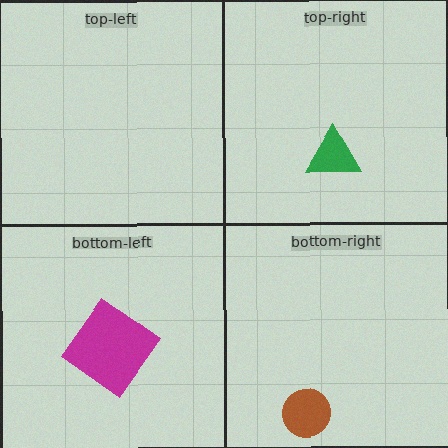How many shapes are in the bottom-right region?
1.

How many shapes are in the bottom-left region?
1.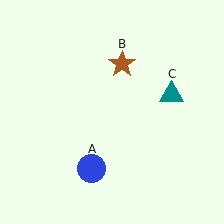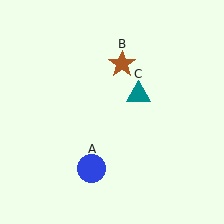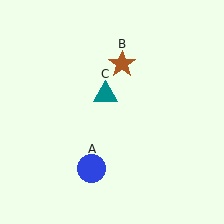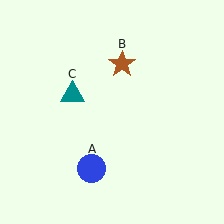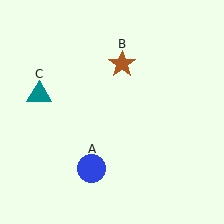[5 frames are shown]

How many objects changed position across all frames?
1 object changed position: teal triangle (object C).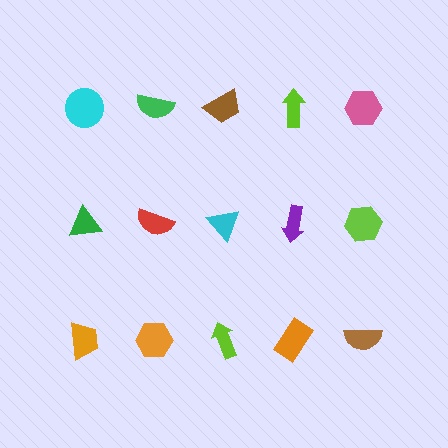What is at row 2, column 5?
A lime hexagon.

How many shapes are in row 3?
5 shapes.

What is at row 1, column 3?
A brown trapezoid.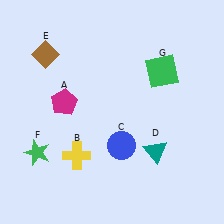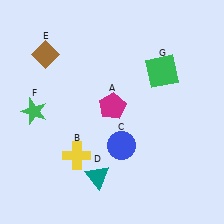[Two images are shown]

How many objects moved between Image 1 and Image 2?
3 objects moved between the two images.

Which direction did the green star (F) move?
The green star (F) moved up.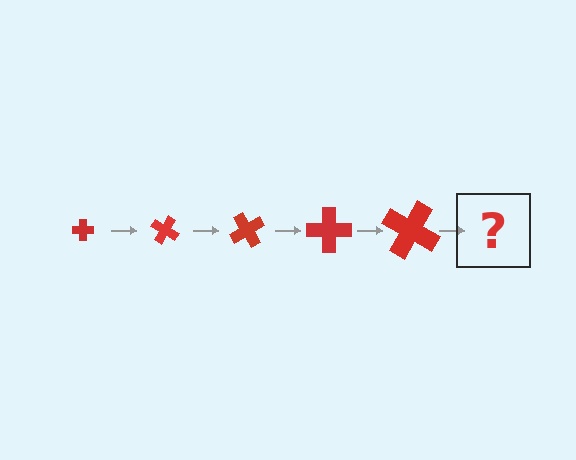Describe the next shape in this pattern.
It should be a cross, larger than the previous one and rotated 150 degrees from the start.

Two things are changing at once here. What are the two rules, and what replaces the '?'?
The two rules are that the cross grows larger each step and it rotates 30 degrees each step. The '?' should be a cross, larger than the previous one and rotated 150 degrees from the start.